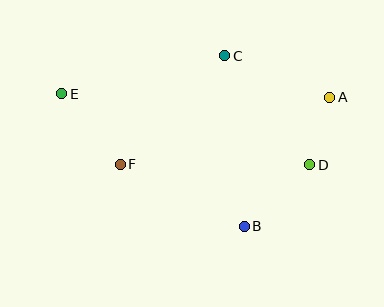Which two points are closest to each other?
Points A and D are closest to each other.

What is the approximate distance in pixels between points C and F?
The distance between C and F is approximately 151 pixels.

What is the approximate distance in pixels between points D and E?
The distance between D and E is approximately 258 pixels.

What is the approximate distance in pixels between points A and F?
The distance between A and F is approximately 220 pixels.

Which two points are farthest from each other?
Points A and E are farthest from each other.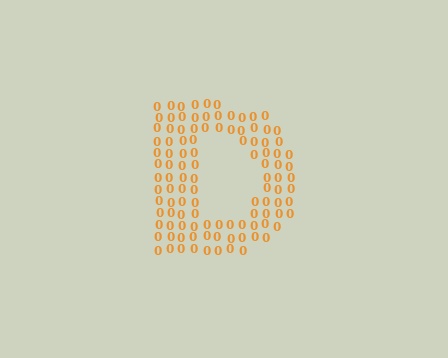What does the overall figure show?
The overall figure shows the letter D.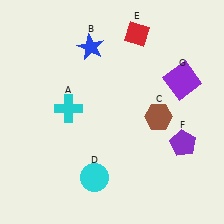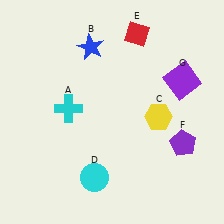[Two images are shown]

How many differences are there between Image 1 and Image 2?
There is 1 difference between the two images.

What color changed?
The hexagon (C) changed from brown in Image 1 to yellow in Image 2.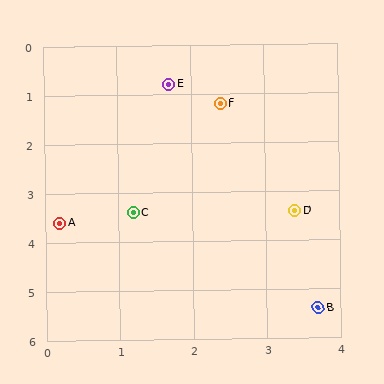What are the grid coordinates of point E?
Point E is at approximately (1.7, 0.8).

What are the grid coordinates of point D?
Point D is at approximately (3.4, 3.4).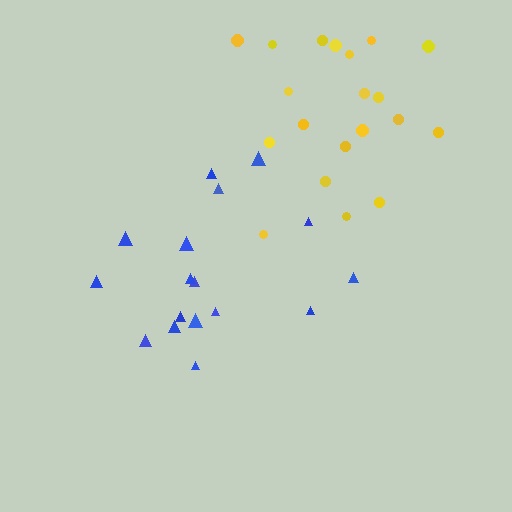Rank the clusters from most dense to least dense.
yellow, blue.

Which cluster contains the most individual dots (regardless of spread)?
Yellow (20).